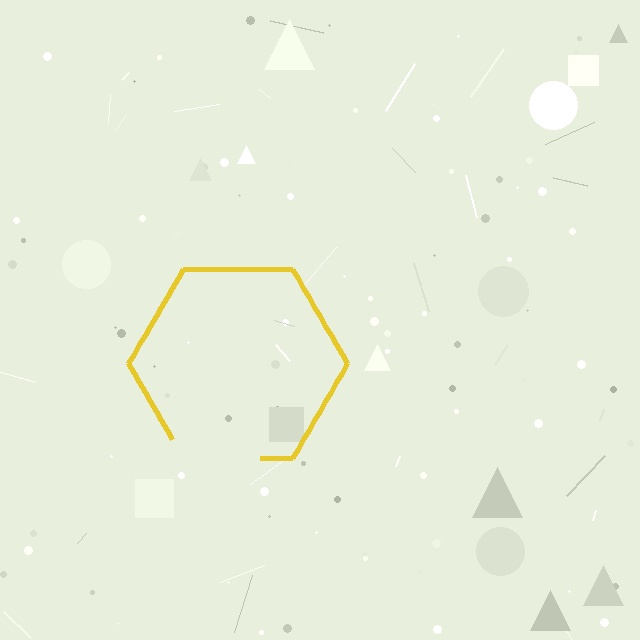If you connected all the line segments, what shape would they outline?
They would outline a hexagon.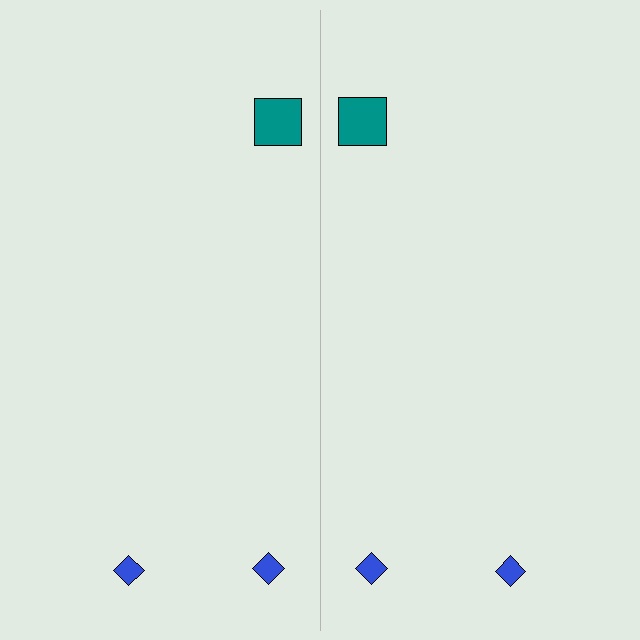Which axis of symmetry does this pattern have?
The pattern has a vertical axis of symmetry running through the center of the image.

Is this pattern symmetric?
Yes, this pattern has bilateral (reflection) symmetry.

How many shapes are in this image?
There are 6 shapes in this image.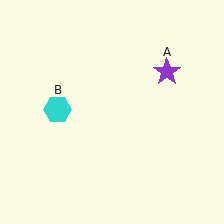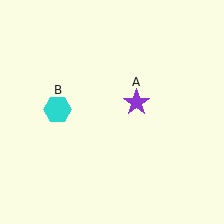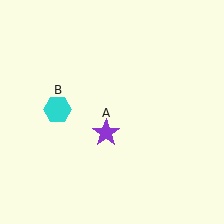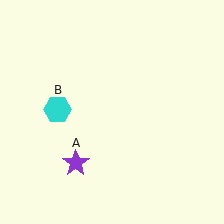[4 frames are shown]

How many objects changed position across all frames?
1 object changed position: purple star (object A).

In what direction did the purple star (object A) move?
The purple star (object A) moved down and to the left.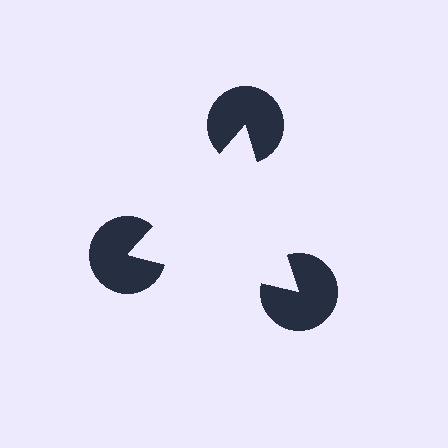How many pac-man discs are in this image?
There are 3 — one at each vertex of the illusory triangle.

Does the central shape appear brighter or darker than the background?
It typically appears slightly brighter than the background, even though no actual brightness change is drawn.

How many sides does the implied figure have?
3 sides.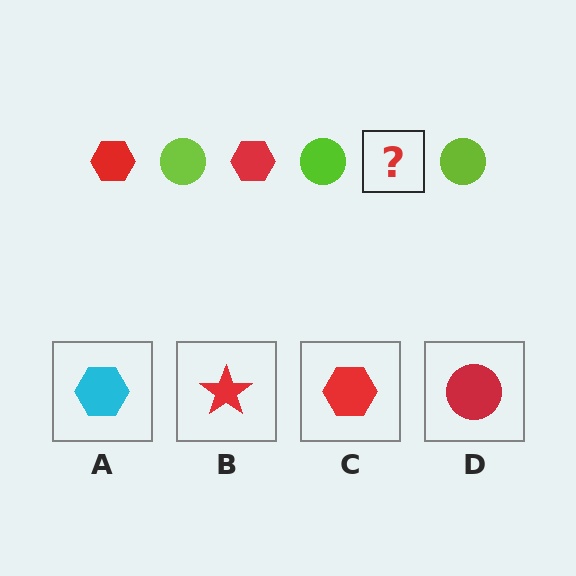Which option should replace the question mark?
Option C.